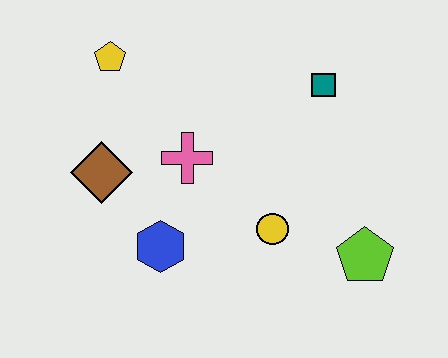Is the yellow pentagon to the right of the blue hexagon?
No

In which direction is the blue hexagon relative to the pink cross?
The blue hexagon is below the pink cross.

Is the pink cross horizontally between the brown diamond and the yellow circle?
Yes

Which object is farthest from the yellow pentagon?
The lime pentagon is farthest from the yellow pentagon.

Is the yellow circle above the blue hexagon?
Yes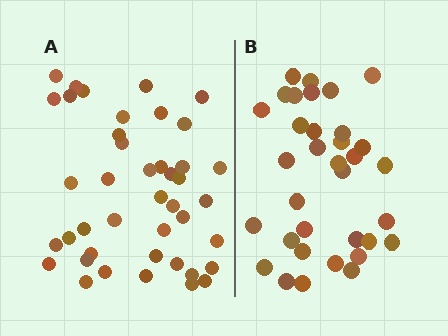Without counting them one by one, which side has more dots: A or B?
Region A (the left region) has more dots.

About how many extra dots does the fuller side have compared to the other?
Region A has roughly 8 or so more dots than region B.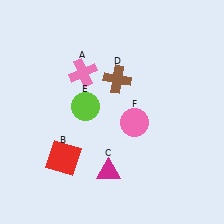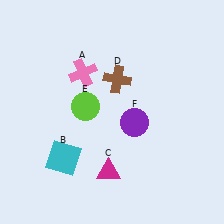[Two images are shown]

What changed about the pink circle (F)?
In Image 1, F is pink. In Image 2, it changed to purple.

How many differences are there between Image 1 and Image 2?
There are 2 differences between the two images.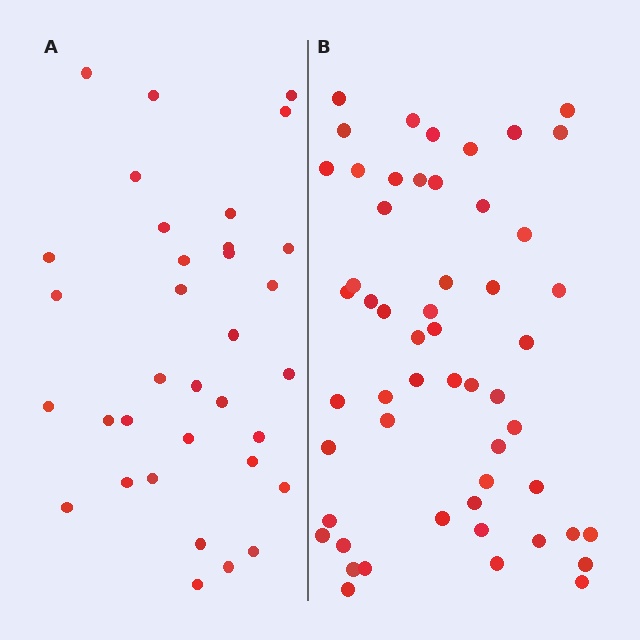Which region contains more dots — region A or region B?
Region B (the right region) has more dots.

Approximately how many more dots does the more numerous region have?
Region B has approximately 20 more dots than region A.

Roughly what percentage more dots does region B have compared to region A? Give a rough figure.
About 60% more.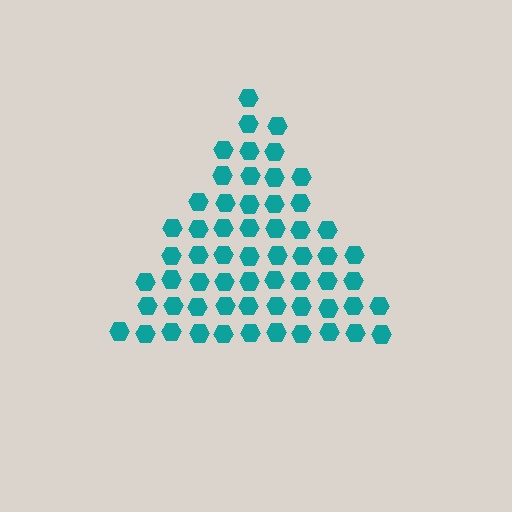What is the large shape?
The large shape is a triangle.